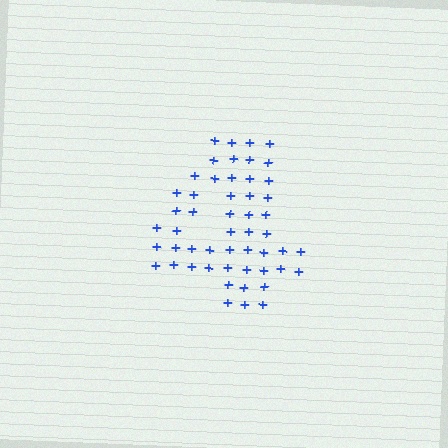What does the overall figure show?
The overall figure shows the digit 4.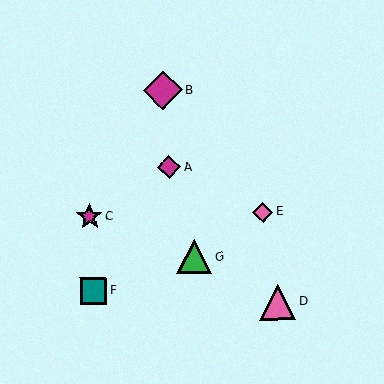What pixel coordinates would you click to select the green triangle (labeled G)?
Click at (194, 257) to select the green triangle G.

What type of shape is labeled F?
Shape F is a teal square.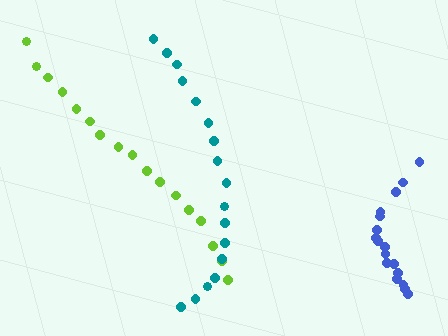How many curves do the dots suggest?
There are 3 distinct paths.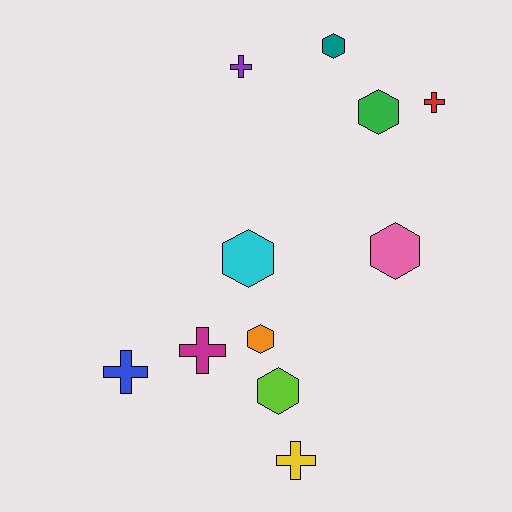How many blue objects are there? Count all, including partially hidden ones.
There is 1 blue object.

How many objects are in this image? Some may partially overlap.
There are 11 objects.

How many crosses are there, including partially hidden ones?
There are 5 crosses.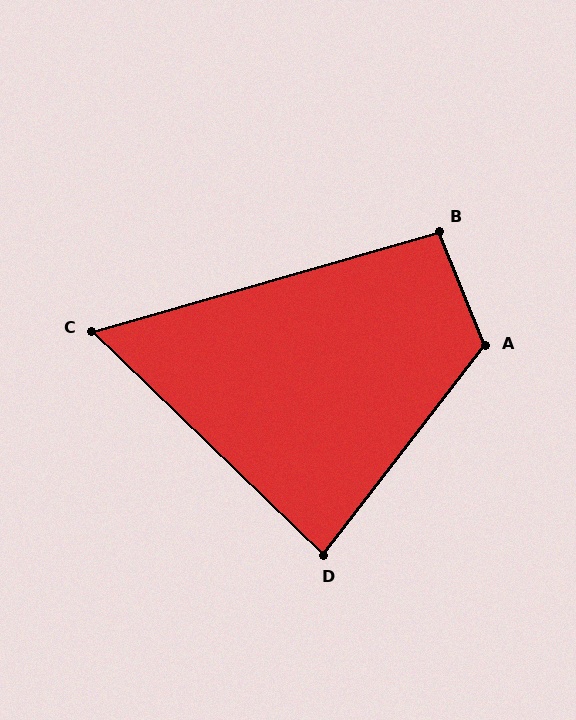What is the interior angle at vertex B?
Approximately 96 degrees (obtuse).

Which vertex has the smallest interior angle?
C, at approximately 60 degrees.